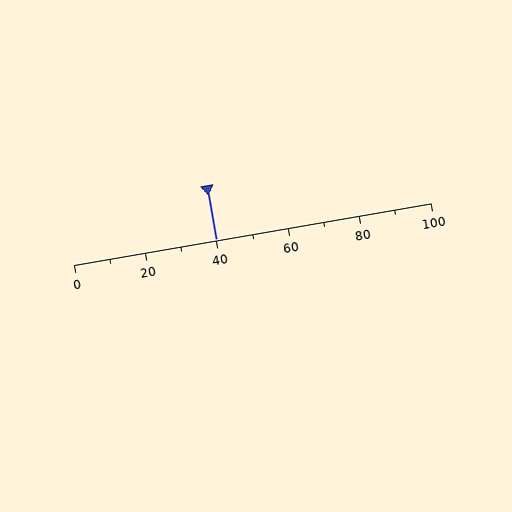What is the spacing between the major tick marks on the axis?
The major ticks are spaced 20 apart.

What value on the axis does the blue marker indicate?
The marker indicates approximately 40.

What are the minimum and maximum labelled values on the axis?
The axis runs from 0 to 100.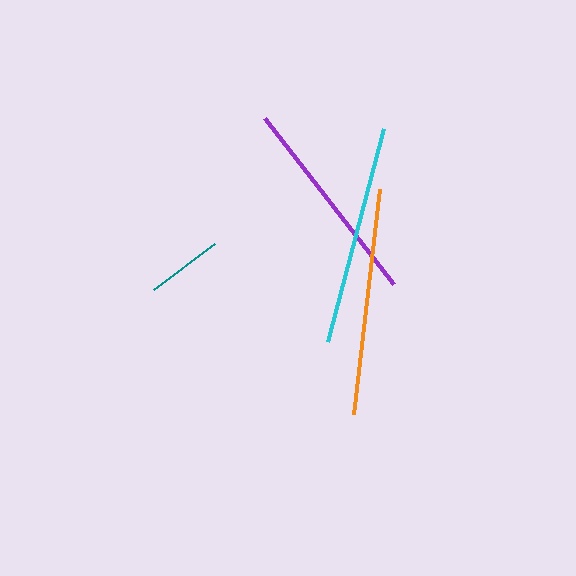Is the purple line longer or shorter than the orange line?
The orange line is longer than the purple line.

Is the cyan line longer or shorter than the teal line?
The cyan line is longer than the teal line.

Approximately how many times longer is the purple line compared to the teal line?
The purple line is approximately 2.8 times the length of the teal line.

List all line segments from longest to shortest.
From longest to shortest: orange, cyan, purple, teal.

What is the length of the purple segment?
The purple segment is approximately 211 pixels long.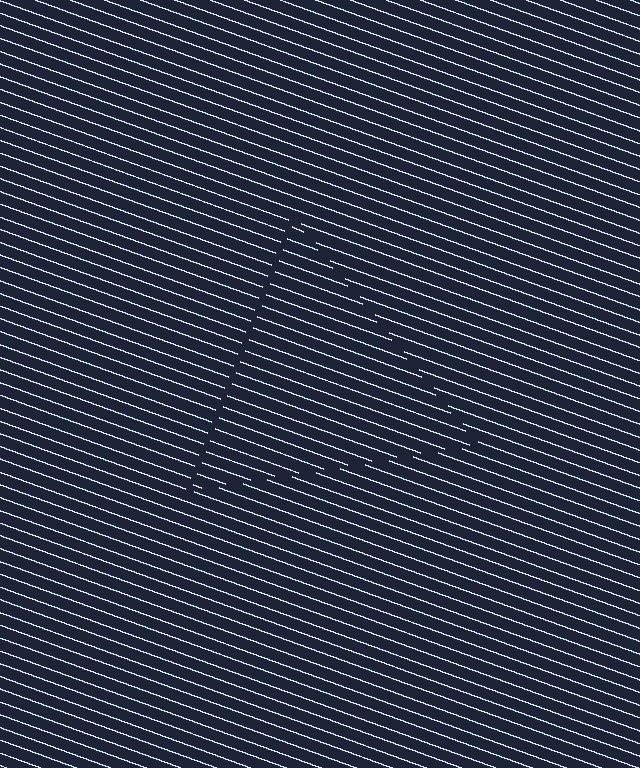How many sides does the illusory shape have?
3 sides — the line-ends trace a triangle.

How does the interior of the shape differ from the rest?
The interior of the shape contains the same grating, shifted by half a period — the contour is defined by the phase discontinuity where line-ends from the inner and outer gratings abut.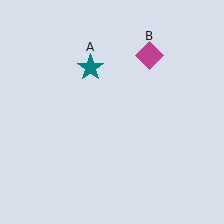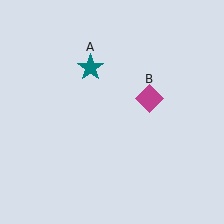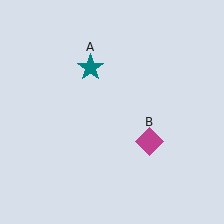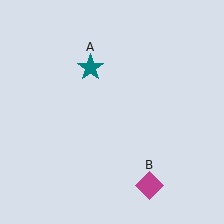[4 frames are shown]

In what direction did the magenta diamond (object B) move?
The magenta diamond (object B) moved down.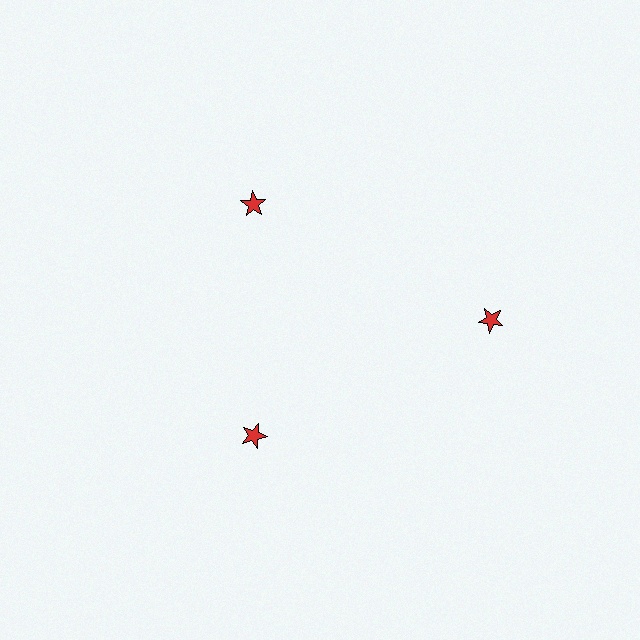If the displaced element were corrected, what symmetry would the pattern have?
It would have 3-fold rotational symmetry — the pattern would map onto itself every 120 degrees.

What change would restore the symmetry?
The symmetry would be restored by moving it inward, back onto the ring so that all 3 stars sit at equal angles and equal distance from the center.